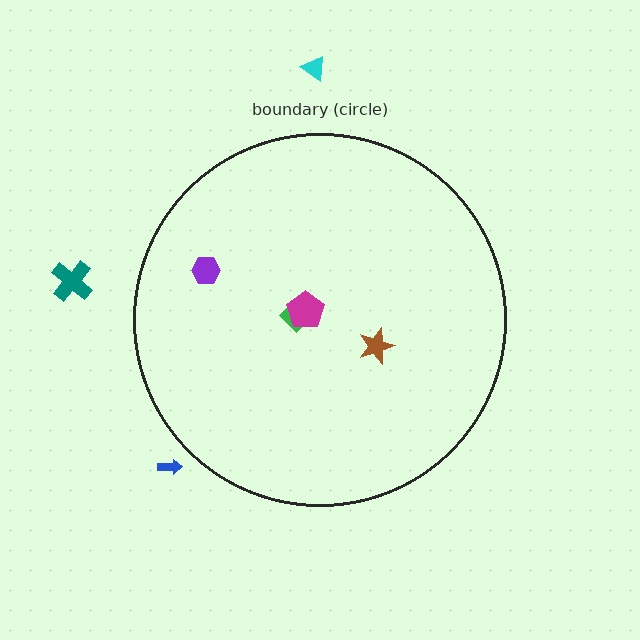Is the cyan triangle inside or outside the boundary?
Outside.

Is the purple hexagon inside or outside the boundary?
Inside.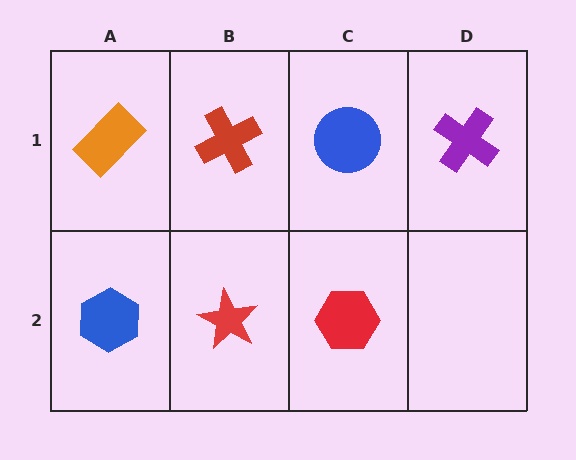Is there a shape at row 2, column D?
No, that cell is empty.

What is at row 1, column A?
An orange rectangle.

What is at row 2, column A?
A blue hexagon.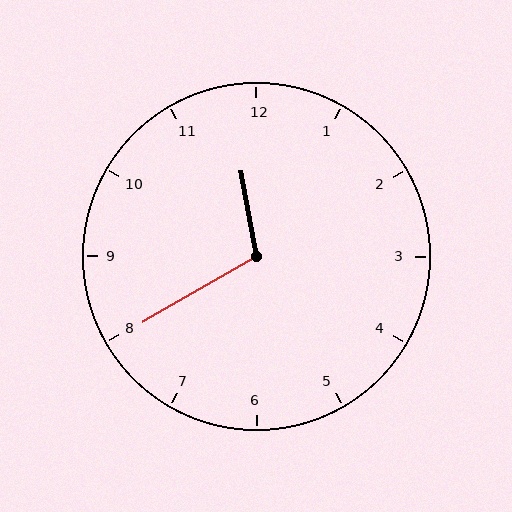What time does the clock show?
11:40.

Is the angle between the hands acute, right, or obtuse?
It is obtuse.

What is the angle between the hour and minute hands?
Approximately 110 degrees.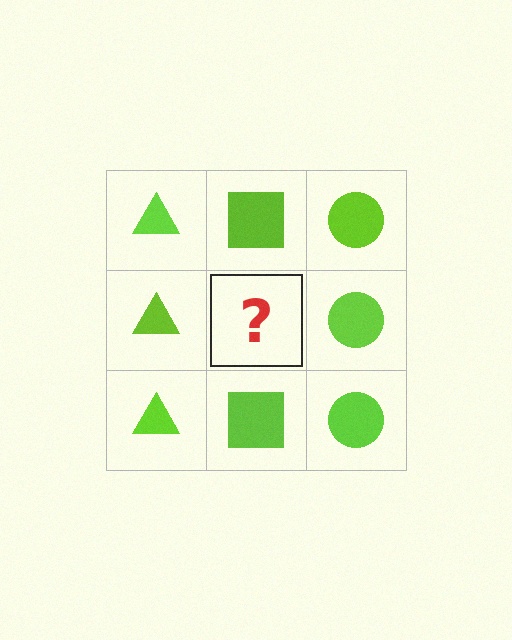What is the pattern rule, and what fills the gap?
The rule is that each column has a consistent shape. The gap should be filled with a lime square.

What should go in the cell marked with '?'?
The missing cell should contain a lime square.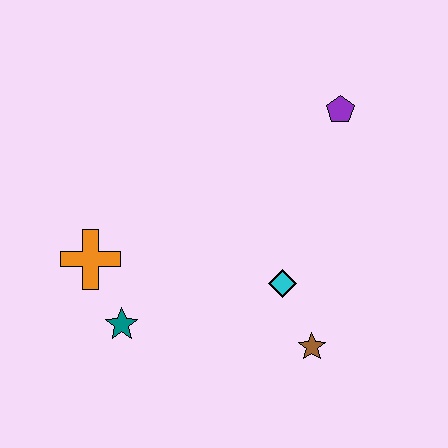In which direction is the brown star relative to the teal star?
The brown star is to the right of the teal star.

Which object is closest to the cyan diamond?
The brown star is closest to the cyan diamond.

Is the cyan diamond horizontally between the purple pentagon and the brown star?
No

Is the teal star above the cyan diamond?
No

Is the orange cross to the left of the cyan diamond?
Yes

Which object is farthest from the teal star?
The purple pentagon is farthest from the teal star.